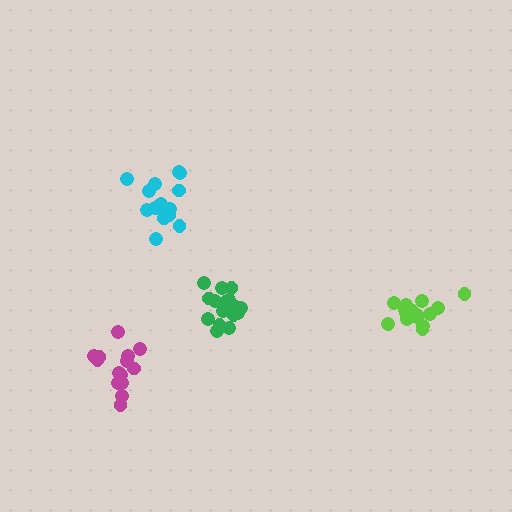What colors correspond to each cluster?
The clusters are colored: lime, cyan, green, magenta.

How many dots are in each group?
Group 1: 15 dots, Group 2: 15 dots, Group 3: 16 dots, Group 4: 14 dots (60 total).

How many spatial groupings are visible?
There are 4 spatial groupings.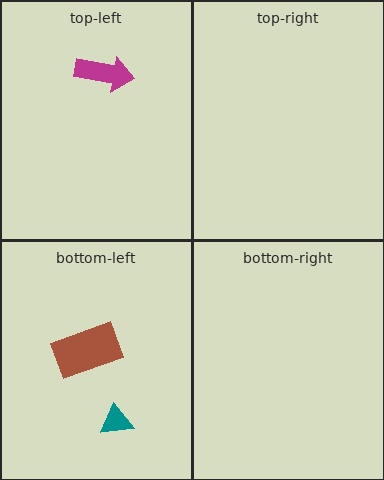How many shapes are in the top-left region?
1.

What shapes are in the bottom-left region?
The brown rectangle, the teal triangle.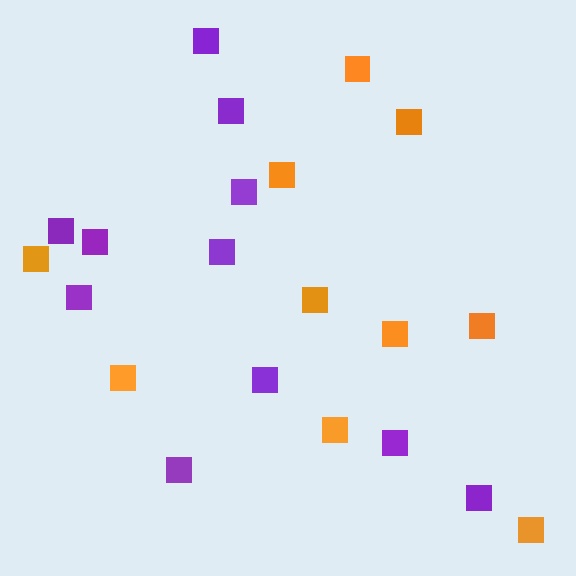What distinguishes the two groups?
There are 2 groups: one group of purple squares (11) and one group of orange squares (10).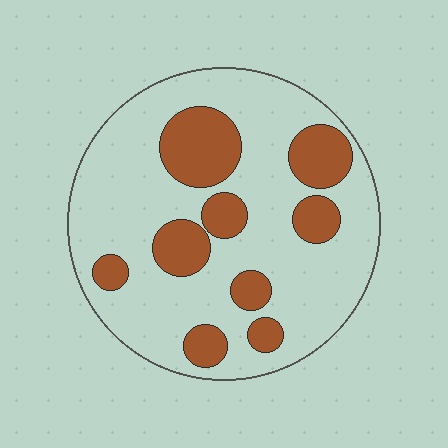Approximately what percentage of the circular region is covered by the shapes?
Approximately 25%.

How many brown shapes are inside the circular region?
9.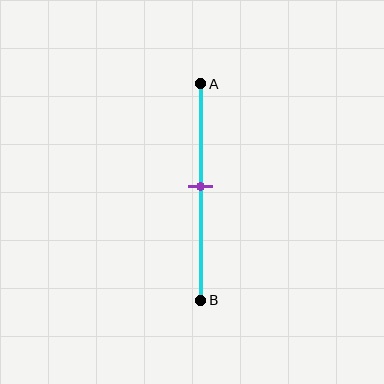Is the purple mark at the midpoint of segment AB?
Yes, the mark is approximately at the midpoint.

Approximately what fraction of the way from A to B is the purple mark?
The purple mark is approximately 50% of the way from A to B.